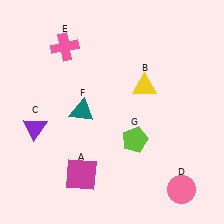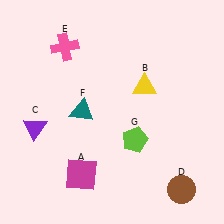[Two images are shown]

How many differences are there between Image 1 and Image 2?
There is 1 difference between the two images.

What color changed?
The circle (D) changed from pink in Image 1 to brown in Image 2.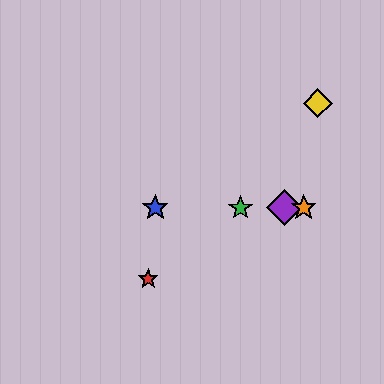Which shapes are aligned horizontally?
The blue star, the green star, the purple diamond, the orange star are aligned horizontally.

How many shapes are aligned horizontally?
4 shapes (the blue star, the green star, the purple diamond, the orange star) are aligned horizontally.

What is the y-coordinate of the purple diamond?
The purple diamond is at y≈208.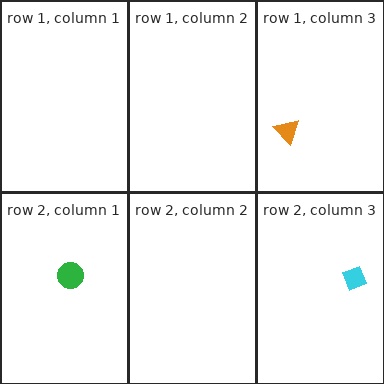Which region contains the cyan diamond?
The row 2, column 3 region.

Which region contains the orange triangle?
The row 1, column 3 region.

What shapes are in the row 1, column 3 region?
The orange triangle.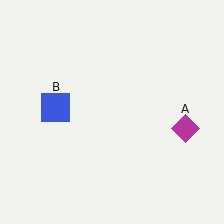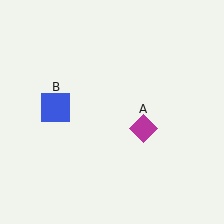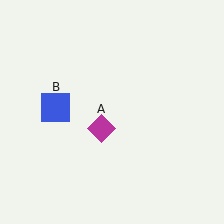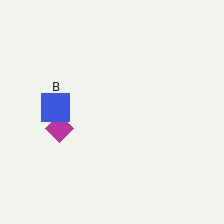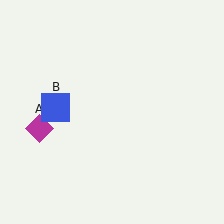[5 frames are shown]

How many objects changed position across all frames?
1 object changed position: magenta diamond (object A).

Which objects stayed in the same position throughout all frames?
Blue square (object B) remained stationary.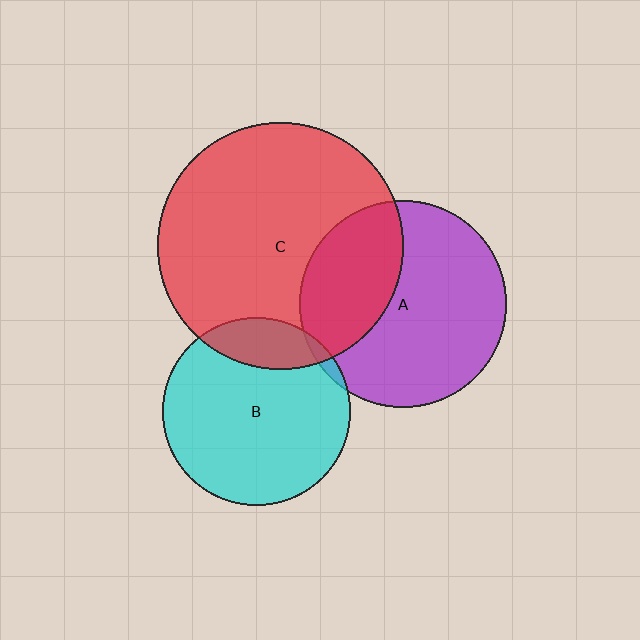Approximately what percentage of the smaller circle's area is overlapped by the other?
Approximately 35%.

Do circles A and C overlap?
Yes.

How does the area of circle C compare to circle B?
Approximately 1.7 times.